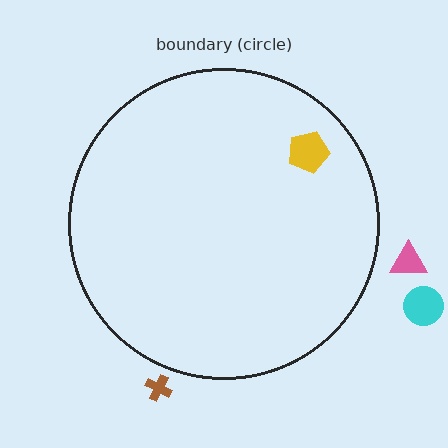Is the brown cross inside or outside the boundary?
Outside.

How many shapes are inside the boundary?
1 inside, 3 outside.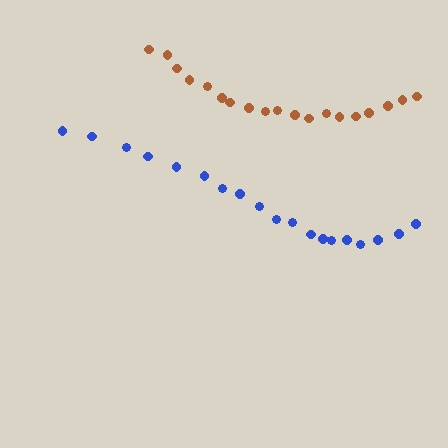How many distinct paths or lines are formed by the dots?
There are 2 distinct paths.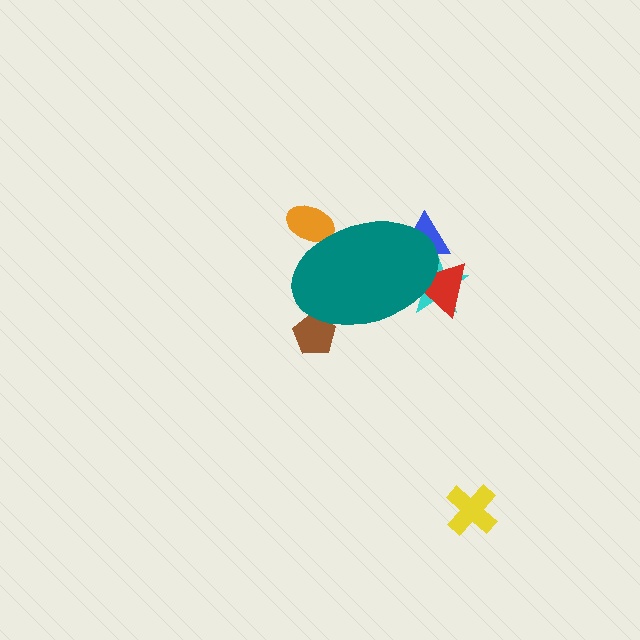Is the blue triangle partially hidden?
Yes, the blue triangle is partially hidden behind the teal ellipse.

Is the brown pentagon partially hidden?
Yes, the brown pentagon is partially hidden behind the teal ellipse.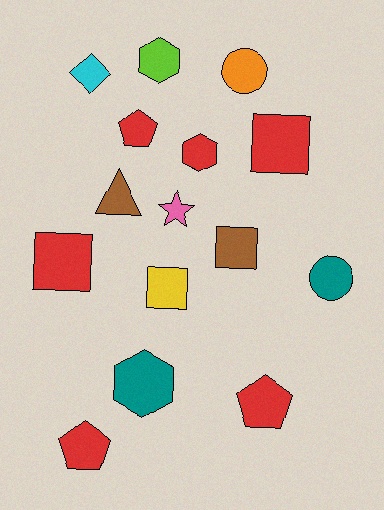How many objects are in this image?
There are 15 objects.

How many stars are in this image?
There is 1 star.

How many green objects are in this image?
There are no green objects.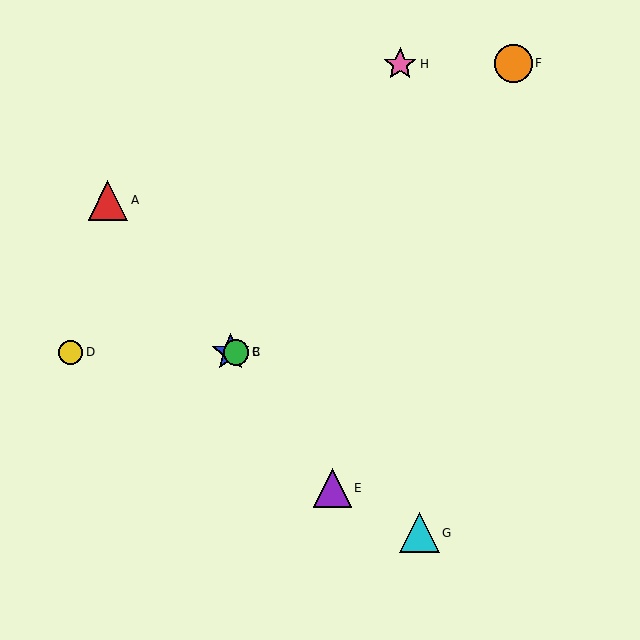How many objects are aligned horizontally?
3 objects (B, C, D) are aligned horizontally.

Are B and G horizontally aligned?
No, B is at y≈352 and G is at y≈533.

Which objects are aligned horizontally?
Objects B, C, D are aligned horizontally.